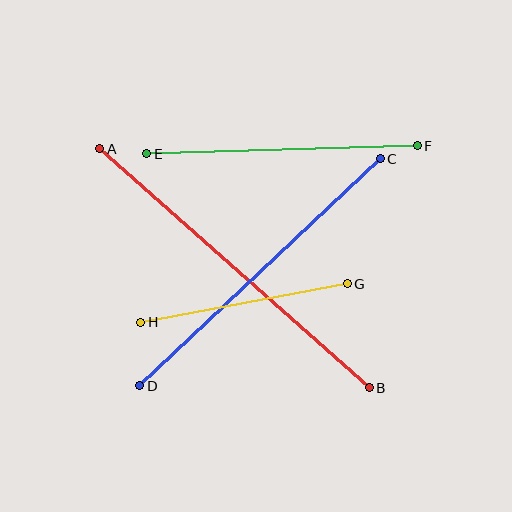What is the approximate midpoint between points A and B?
The midpoint is at approximately (234, 268) pixels.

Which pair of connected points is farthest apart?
Points A and B are farthest apart.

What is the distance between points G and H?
The distance is approximately 210 pixels.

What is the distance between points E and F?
The distance is approximately 271 pixels.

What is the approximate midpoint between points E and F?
The midpoint is at approximately (282, 150) pixels.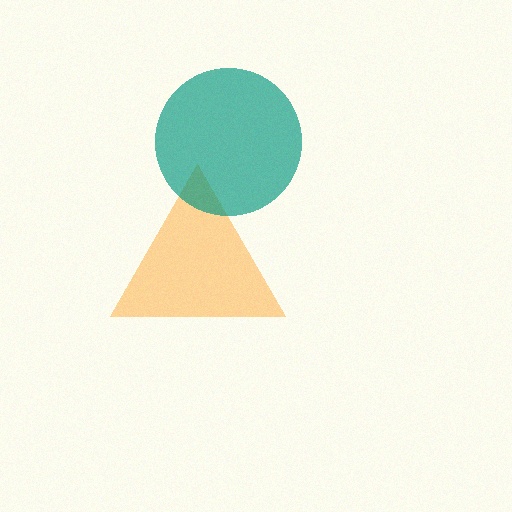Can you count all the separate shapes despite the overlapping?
Yes, there are 2 separate shapes.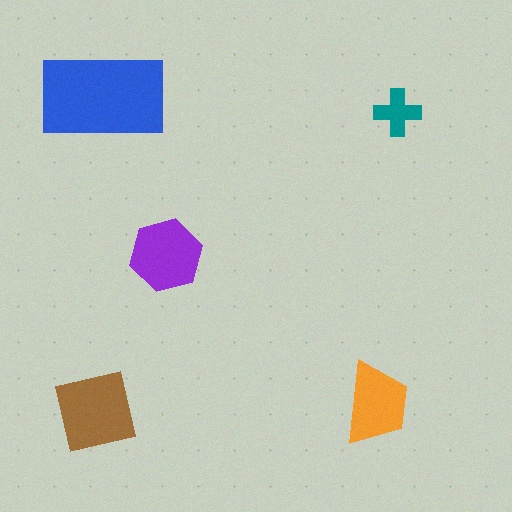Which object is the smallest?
The teal cross.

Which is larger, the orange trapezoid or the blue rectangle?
The blue rectangle.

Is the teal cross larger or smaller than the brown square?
Smaller.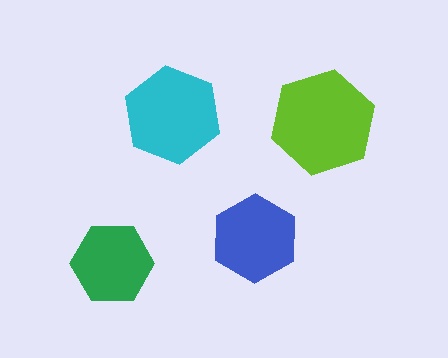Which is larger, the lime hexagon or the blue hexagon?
The lime one.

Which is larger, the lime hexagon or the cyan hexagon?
The lime one.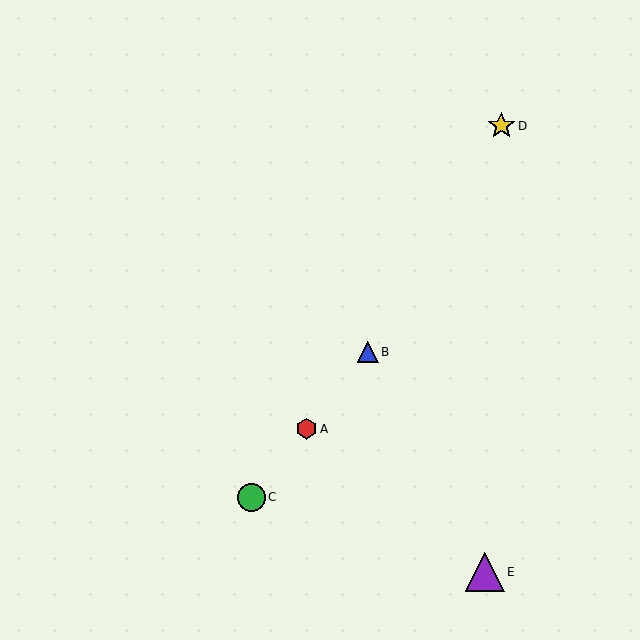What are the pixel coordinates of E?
Object E is at (485, 572).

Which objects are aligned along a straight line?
Objects A, B, C are aligned along a straight line.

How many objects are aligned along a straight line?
3 objects (A, B, C) are aligned along a straight line.